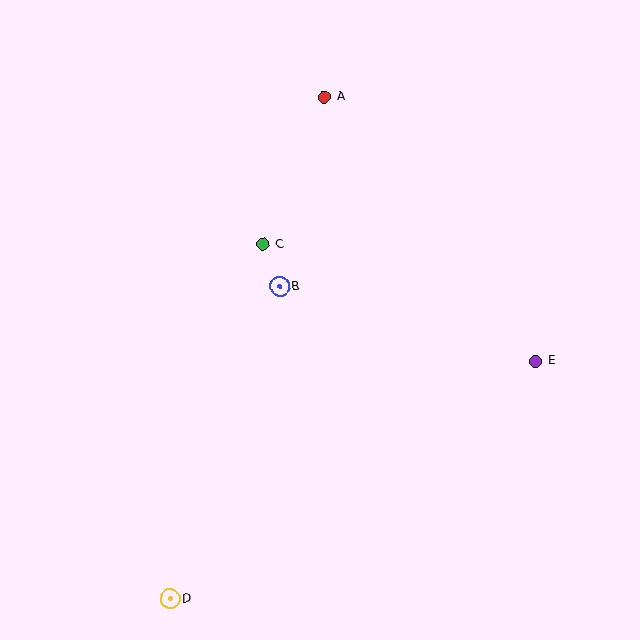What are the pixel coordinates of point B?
Point B is at (280, 287).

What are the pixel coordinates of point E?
Point E is at (536, 361).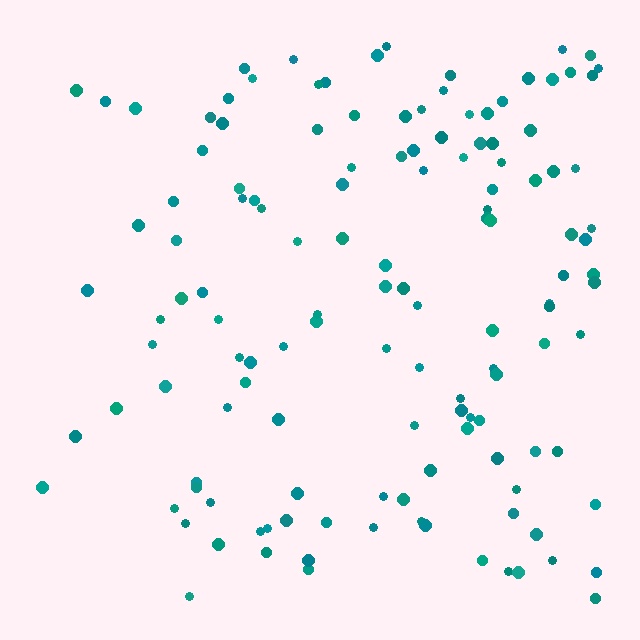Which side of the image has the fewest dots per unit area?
The left.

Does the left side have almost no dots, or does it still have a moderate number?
Still a moderate number, just noticeably fewer than the right.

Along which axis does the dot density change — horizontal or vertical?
Horizontal.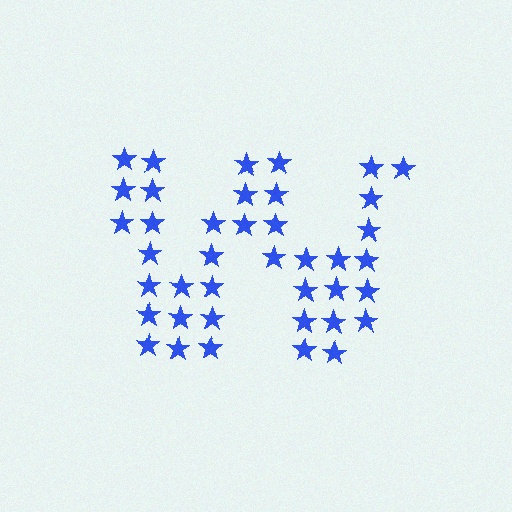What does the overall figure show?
The overall figure shows the letter W.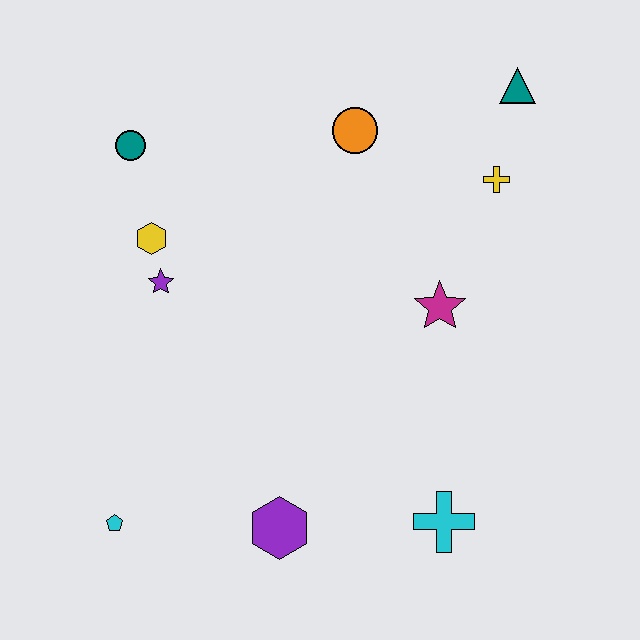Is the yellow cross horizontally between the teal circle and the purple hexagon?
No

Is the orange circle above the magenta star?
Yes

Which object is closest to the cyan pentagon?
The purple hexagon is closest to the cyan pentagon.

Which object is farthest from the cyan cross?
The teal circle is farthest from the cyan cross.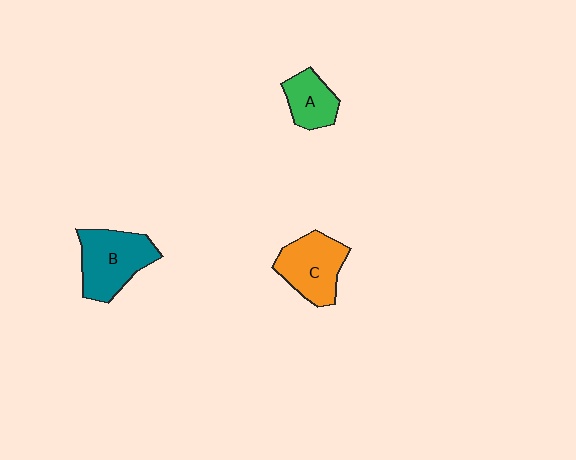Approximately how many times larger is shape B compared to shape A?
Approximately 1.7 times.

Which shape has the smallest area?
Shape A (green).